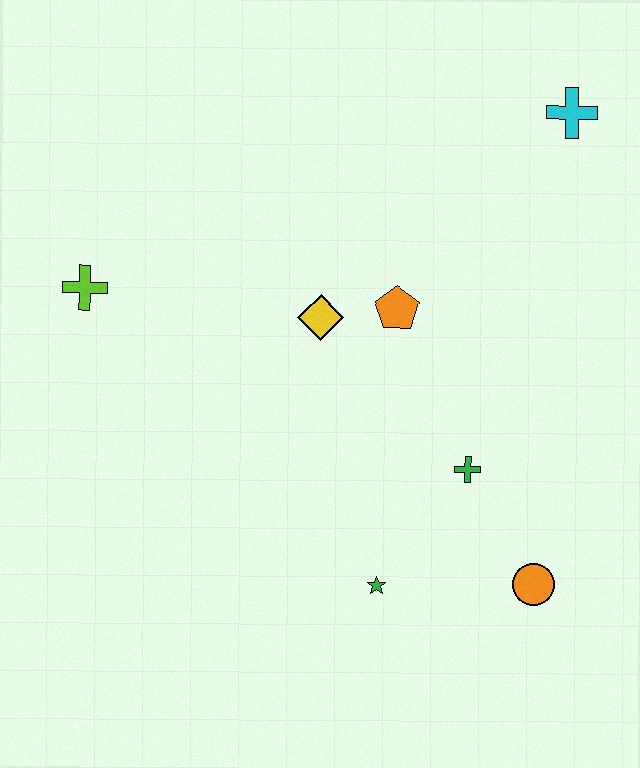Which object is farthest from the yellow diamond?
The orange circle is farthest from the yellow diamond.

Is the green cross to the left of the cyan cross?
Yes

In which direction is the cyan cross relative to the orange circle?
The cyan cross is above the orange circle.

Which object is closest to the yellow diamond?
The orange pentagon is closest to the yellow diamond.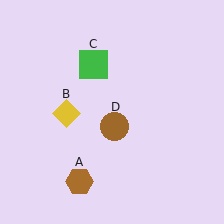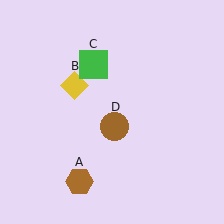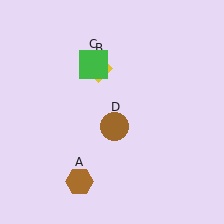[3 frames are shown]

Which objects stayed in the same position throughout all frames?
Brown hexagon (object A) and green square (object C) and brown circle (object D) remained stationary.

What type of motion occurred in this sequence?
The yellow diamond (object B) rotated clockwise around the center of the scene.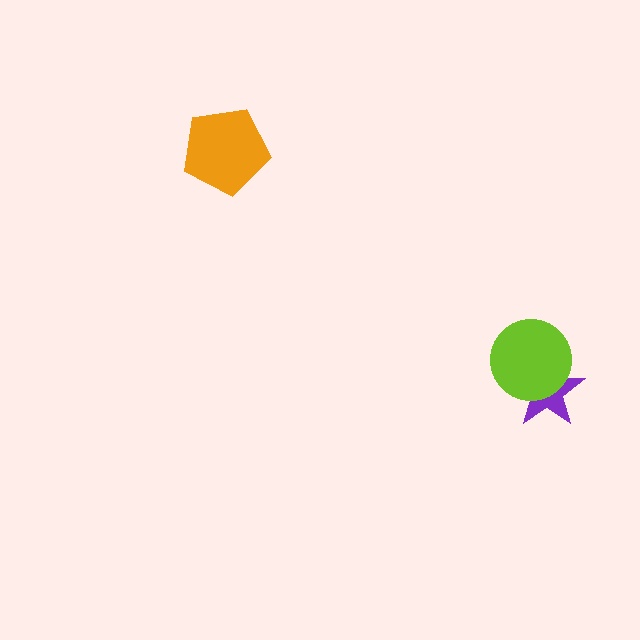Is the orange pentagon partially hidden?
No, no other shape covers it.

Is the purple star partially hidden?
Yes, it is partially covered by another shape.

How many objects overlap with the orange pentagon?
0 objects overlap with the orange pentagon.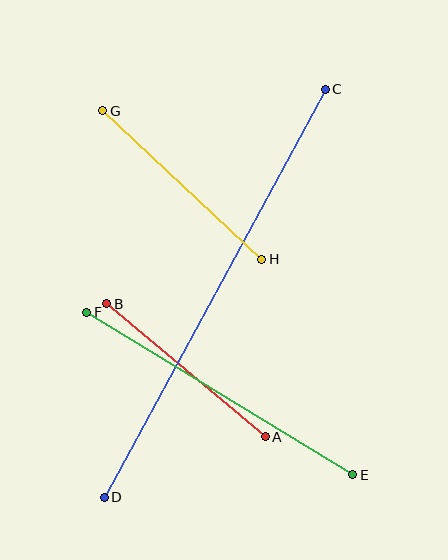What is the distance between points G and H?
The distance is approximately 218 pixels.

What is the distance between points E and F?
The distance is approximately 312 pixels.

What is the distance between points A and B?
The distance is approximately 207 pixels.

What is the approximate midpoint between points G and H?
The midpoint is at approximately (182, 185) pixels.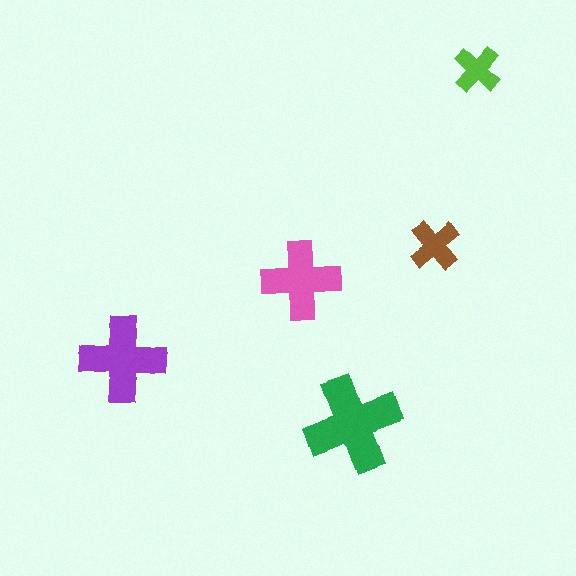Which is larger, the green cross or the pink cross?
The green one.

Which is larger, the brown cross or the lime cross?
The brown one.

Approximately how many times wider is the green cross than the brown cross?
About 2 times wider.